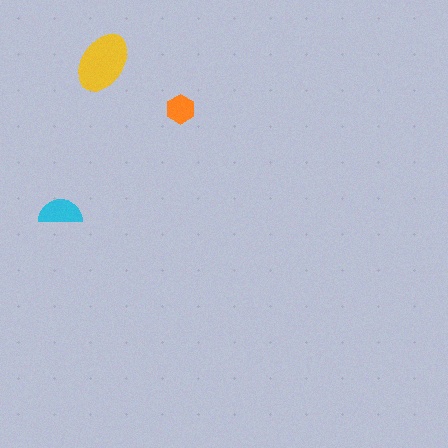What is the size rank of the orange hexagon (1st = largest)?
3rd.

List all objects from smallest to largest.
The orange hexagon, the cyan semicircle, the yellow ellipse.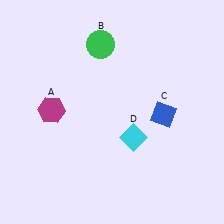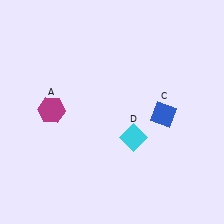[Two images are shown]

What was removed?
The green circle (B) was removed in Image 2.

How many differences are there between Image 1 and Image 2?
There is 1 difference between the two images.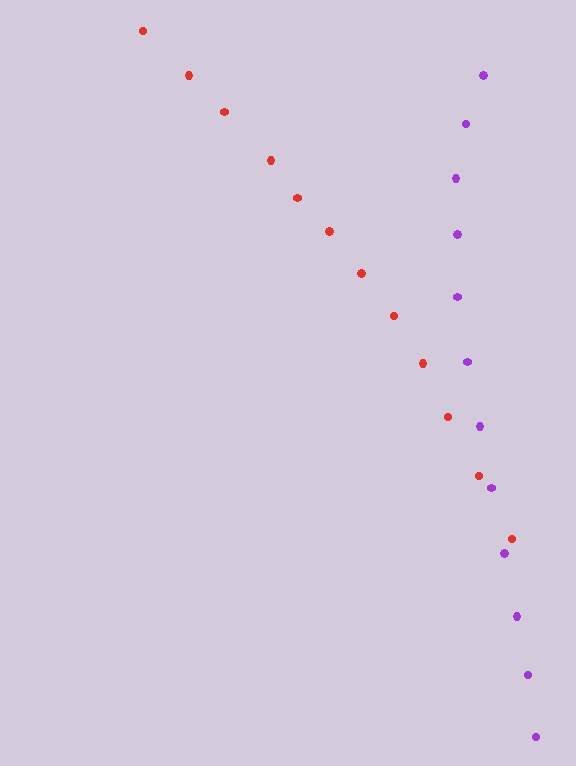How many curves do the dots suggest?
There are 2 distinct paths.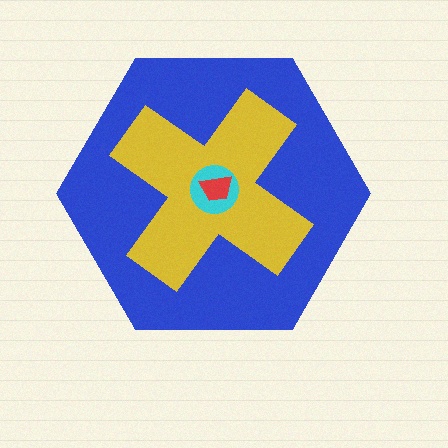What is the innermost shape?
The red trapezoid.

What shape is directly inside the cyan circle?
The red trapezoid.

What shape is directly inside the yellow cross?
The cyan circle.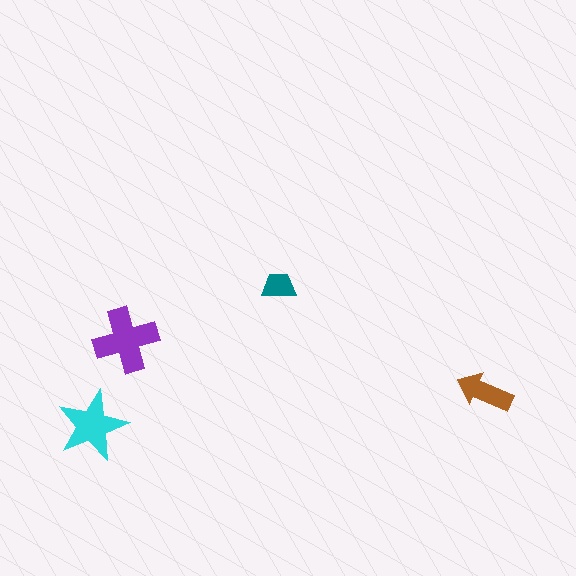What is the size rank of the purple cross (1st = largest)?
1st.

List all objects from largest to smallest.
The purple cross, the cyan star, the brown arrow, the teal trapezoid.